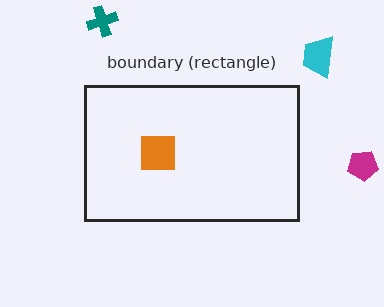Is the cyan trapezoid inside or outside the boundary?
Outside.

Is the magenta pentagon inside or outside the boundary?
Outside.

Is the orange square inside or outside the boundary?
Inside.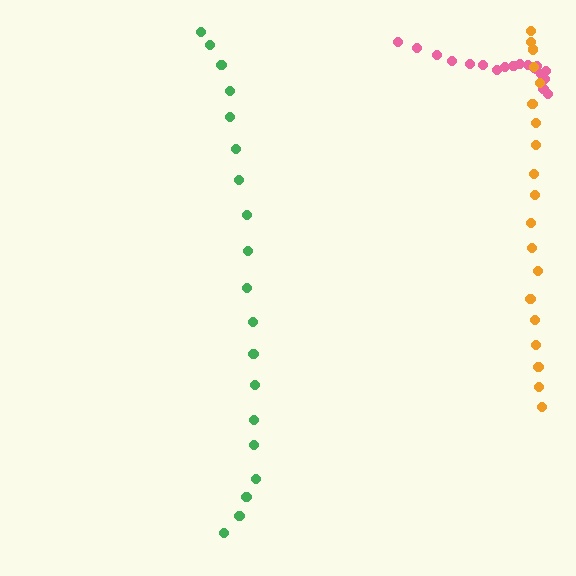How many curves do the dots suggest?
There are 3 distinct paths.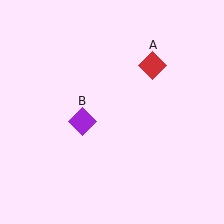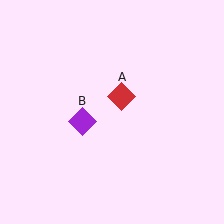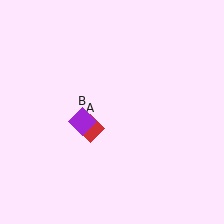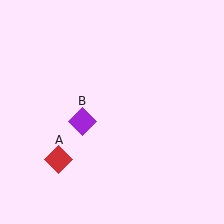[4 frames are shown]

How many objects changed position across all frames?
1 object changed position: red diamond (object A).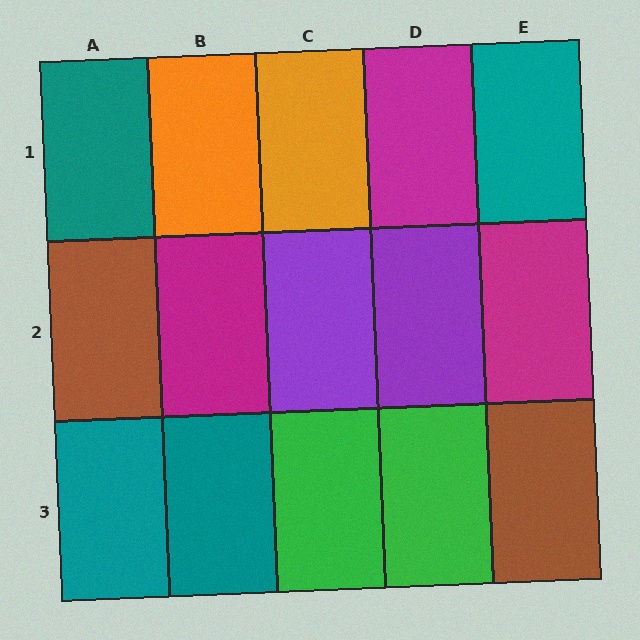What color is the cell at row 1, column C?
Orange.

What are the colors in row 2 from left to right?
Brown, magenta, purple, purple, magenta.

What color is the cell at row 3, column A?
Teal.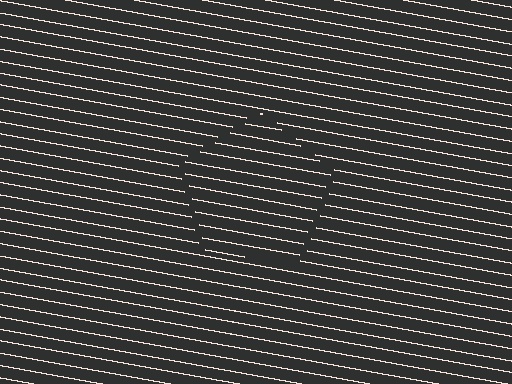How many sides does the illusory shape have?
5 sides — the line-ends trace a pentagon.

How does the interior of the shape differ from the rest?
The interior of the shape contains the same grating, shifted by half a period — the contour is defined by the phase discontinuity where line-ends from the inner and outer gratings abut.